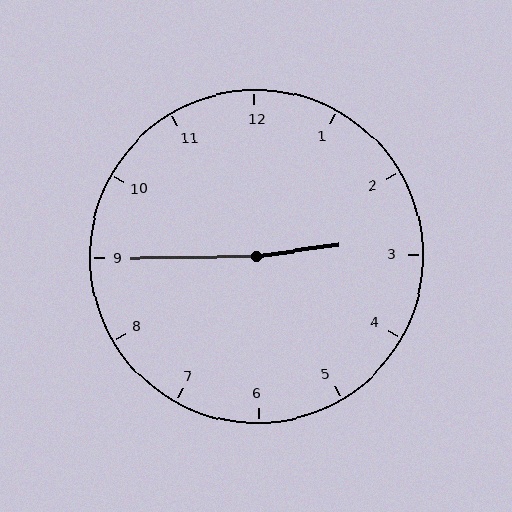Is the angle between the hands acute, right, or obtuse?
It is obtuse.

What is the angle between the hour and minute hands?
Approximately 172 degrees.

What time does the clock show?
2:45.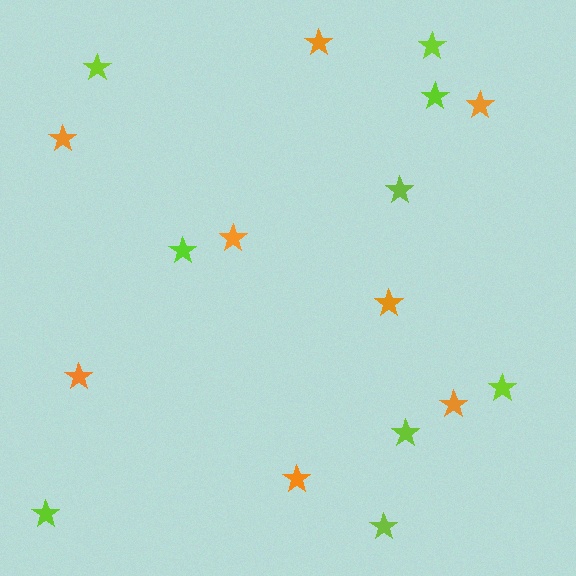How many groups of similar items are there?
There are 2 groups: one group of lime stars (9) and one group of orange stars (8).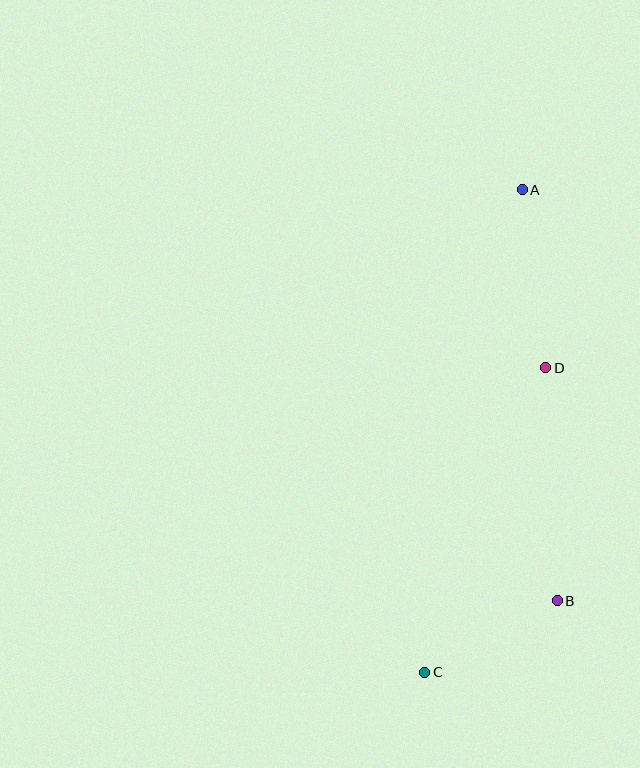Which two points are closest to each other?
Points B and C are closest to each other.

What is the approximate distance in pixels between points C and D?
The distance between C and D is approximately 328 pixels.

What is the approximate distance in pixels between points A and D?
The distance between A and D is approximately 180 pixels.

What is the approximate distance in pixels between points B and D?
The distance between B and D is approximately 233 pixels.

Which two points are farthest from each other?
Points A and C are farthest from each other.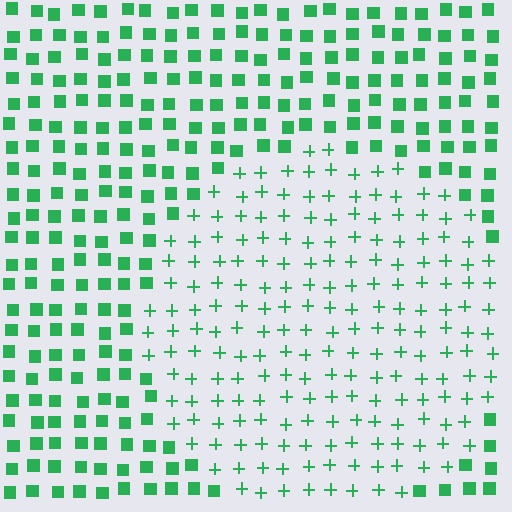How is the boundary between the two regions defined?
The boundary is defined by a change in element shape: plus signs inside vs. squares outside. All elements share the same color and spacing.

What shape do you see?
I see a circle.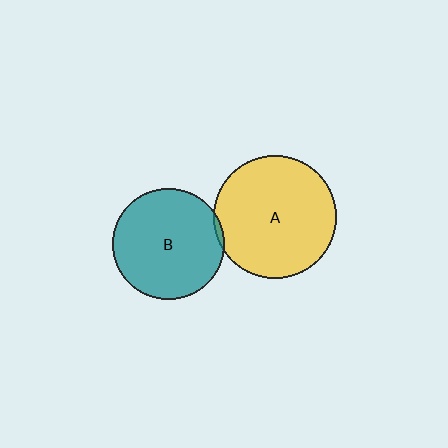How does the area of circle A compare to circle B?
Approximately 1.2 times.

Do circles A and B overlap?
Yes.